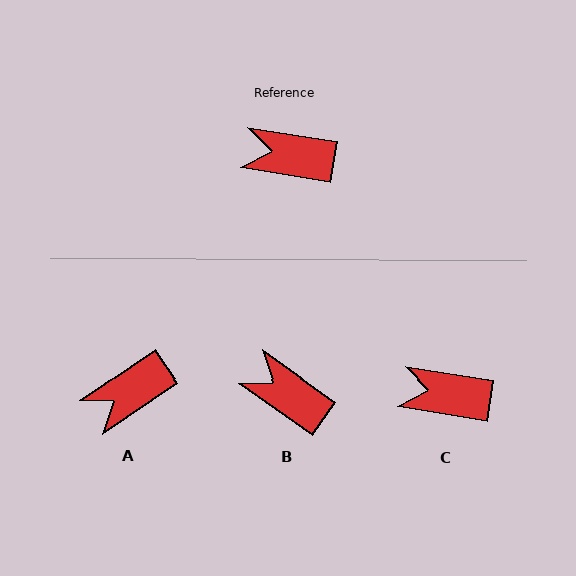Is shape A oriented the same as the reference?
No, it is off by about 43 degrees.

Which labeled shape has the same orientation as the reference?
C.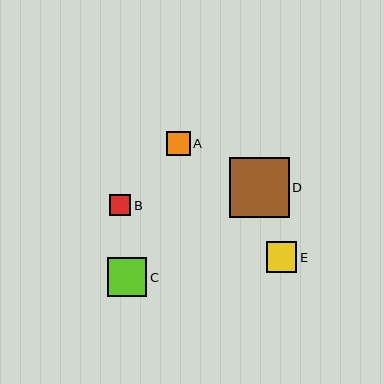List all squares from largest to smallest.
From largest to smallest: D, C, E, A, B.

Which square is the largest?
Square D is the largest with a size of approximately 60 pixels.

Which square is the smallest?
Square B is the smallest with a size of approximately 21 pixels.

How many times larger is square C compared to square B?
Square C is approximately 1.8 times the size of square B.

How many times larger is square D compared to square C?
Square D is approximately 1.5 times the size of square C.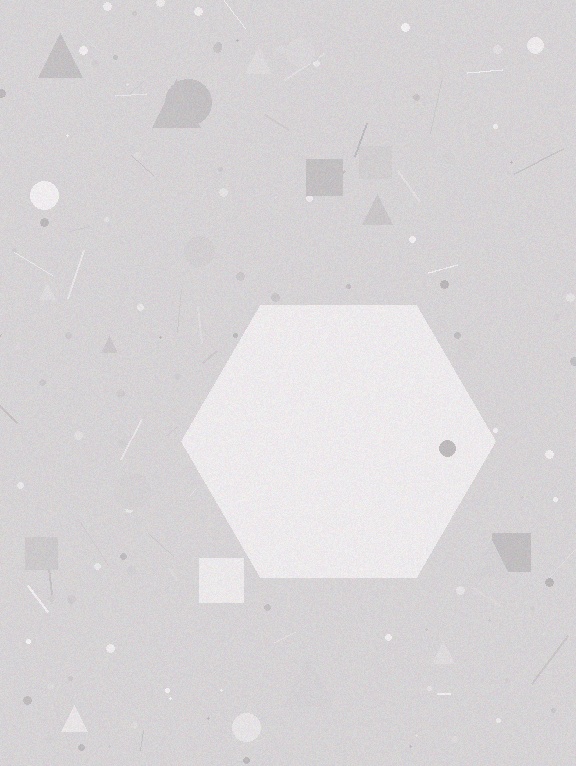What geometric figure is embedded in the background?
A hexagon is embedded in the background.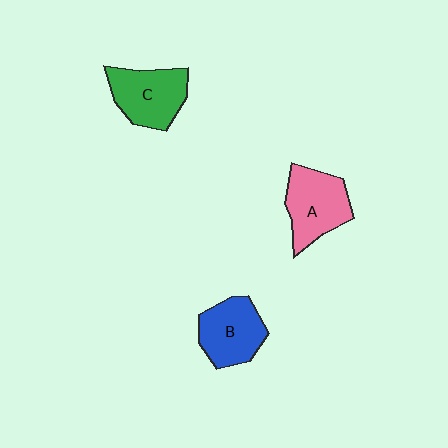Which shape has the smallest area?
Shape B (blue).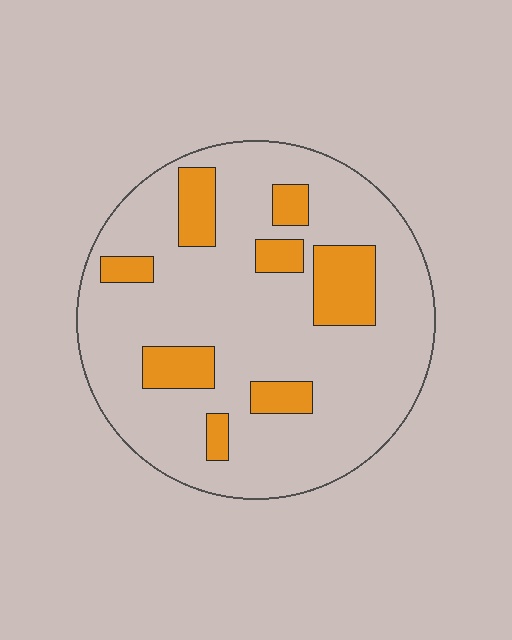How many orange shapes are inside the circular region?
8.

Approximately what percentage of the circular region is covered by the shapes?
Approximately 20%.